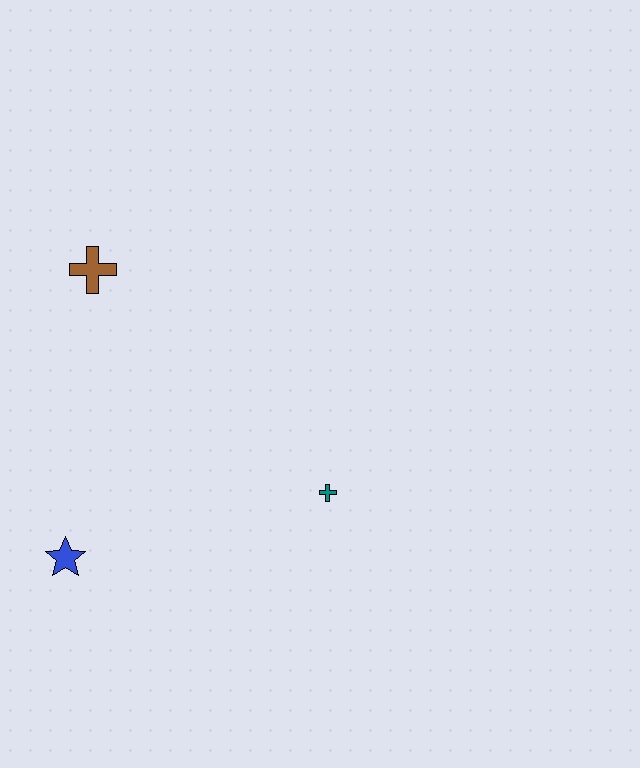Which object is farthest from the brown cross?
The teal cross is farthest from the brown cross.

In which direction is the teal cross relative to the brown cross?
The teal cross is to the right of the brown cross.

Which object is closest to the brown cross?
The blue star is closest to the brown cross.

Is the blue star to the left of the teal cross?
Yes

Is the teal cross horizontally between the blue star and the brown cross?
No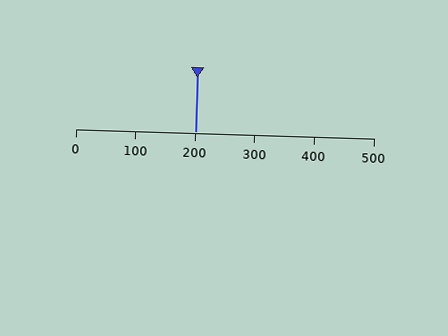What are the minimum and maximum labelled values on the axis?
The axis runs from 0 to 500.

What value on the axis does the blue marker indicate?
The marker indicates approximately 200.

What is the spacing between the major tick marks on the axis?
The major ticks are spaced 100 apart.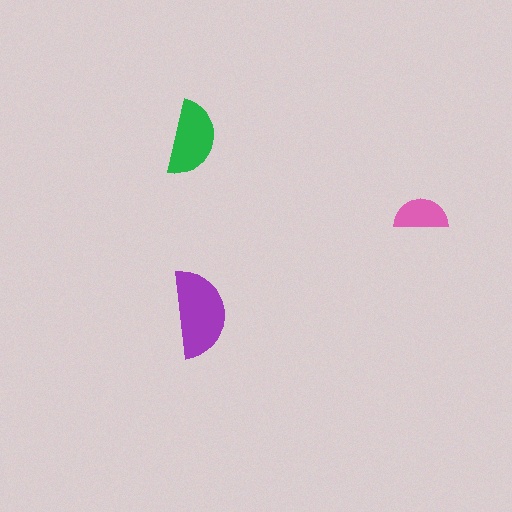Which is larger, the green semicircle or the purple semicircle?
The purple one.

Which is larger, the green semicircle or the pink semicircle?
The green one.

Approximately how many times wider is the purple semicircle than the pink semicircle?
About 1.5 times wider.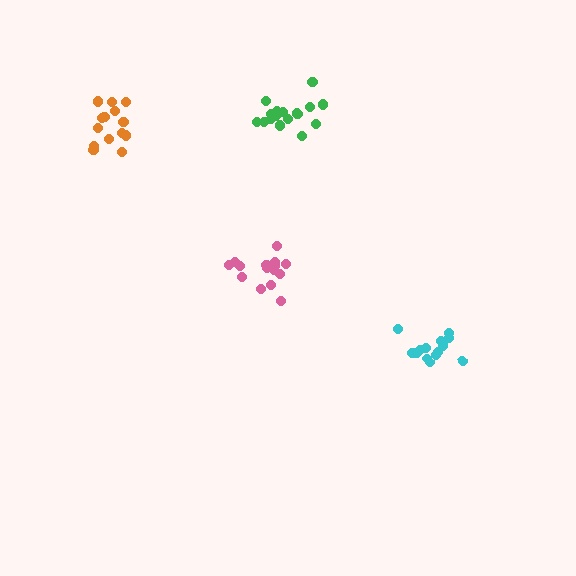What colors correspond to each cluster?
The clusters are colored: cyan, green, pink, orange.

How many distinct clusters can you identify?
There are 4 distinct clusters.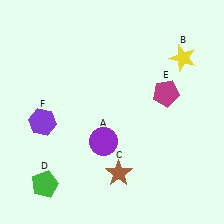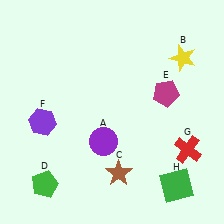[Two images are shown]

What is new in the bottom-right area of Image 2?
A red cross (G) was added in the bottom-right area of Image 2.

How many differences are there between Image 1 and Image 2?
There are 2 differences between the two images.